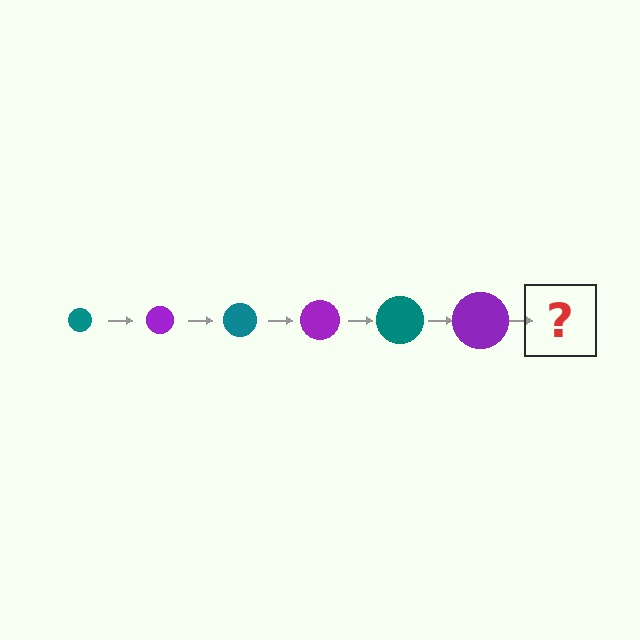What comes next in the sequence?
The next element should be a teal circle, larger than the previous one.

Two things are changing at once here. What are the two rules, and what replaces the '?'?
The two rules are that the circle grows larger each step and the color cycles through teal and purple. The '?' should be a teal circle, larger than the previous one.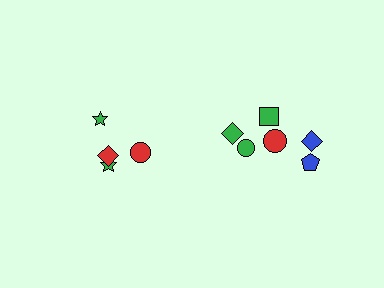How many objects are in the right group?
There are 6 objects.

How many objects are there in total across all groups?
There are 10 objects.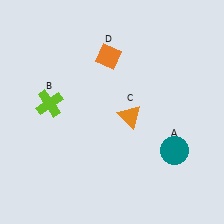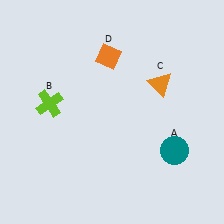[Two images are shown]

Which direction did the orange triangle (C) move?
The orange triangle (C) moved up.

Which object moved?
The orange triangle (C) moved up.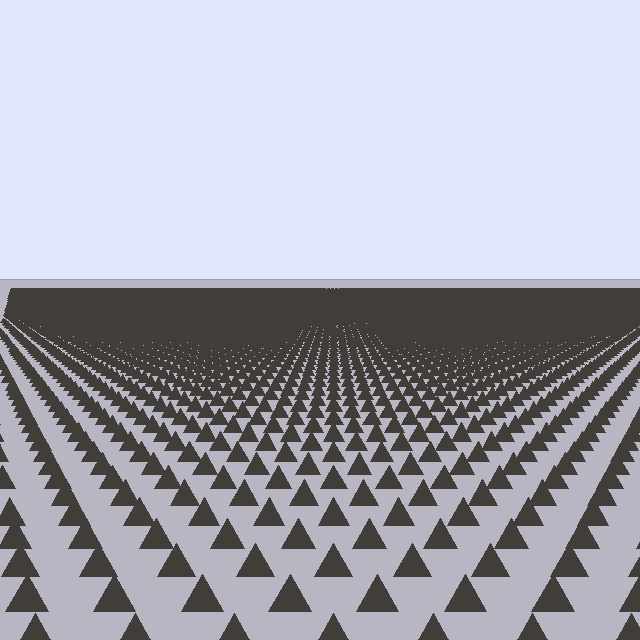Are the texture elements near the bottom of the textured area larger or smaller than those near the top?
Larger. Near the bottom, elements are closer to the viewer and appear at a bigger on-screen size.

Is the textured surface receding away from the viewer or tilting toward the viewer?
The surface is receding away from the viewer. Texture elements get smaller and denser toward the top.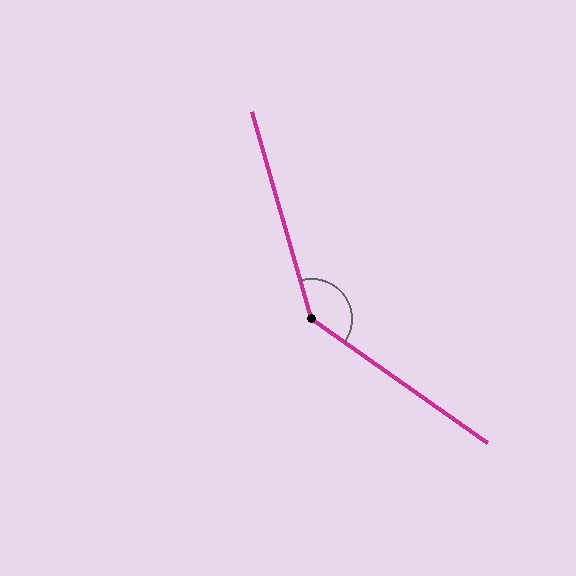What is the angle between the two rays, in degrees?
Approximately 141 degrees.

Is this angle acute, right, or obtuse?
It is obtuse.